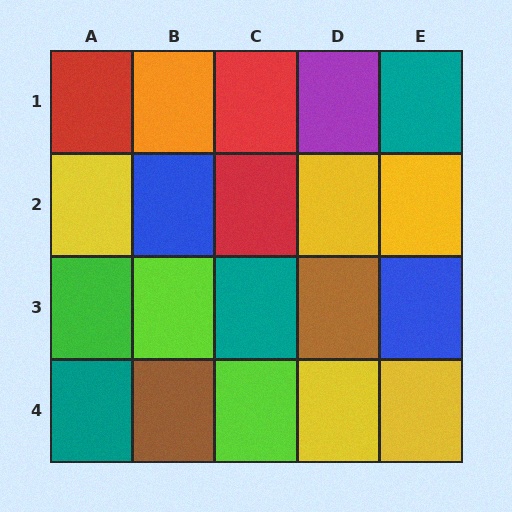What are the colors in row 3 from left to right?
Green, lime, teal, brown, blue.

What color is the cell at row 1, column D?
Purple.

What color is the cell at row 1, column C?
Red.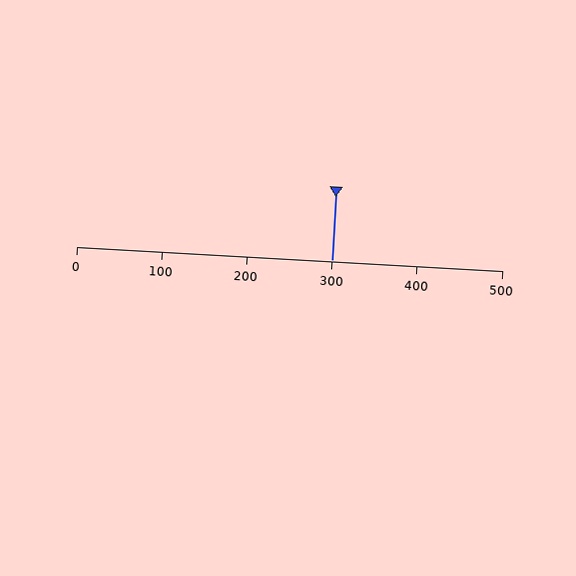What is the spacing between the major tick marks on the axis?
The major ticks are spaced 100 apart.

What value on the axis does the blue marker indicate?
The marker indicates approximately 300.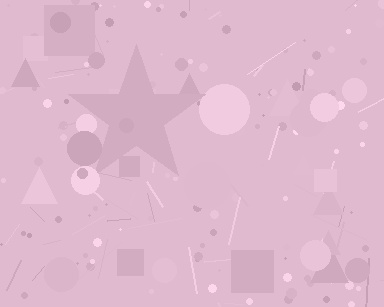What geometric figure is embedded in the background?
A star is embedded in the background.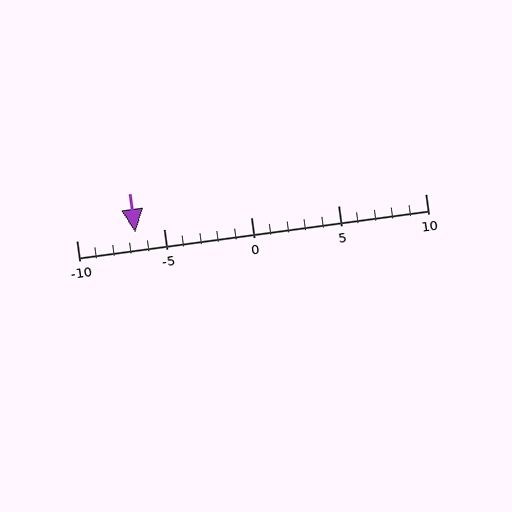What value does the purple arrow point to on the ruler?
The purple arrow points to approximately -7.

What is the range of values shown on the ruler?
The ruler shows values from -10 to 10.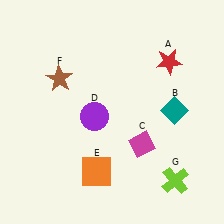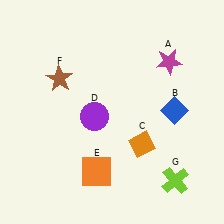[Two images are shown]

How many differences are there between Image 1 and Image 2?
There are 3 differences between the two images.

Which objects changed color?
A changed from red to magenta. B changed from teal to blue. C changed from magenta to orange.